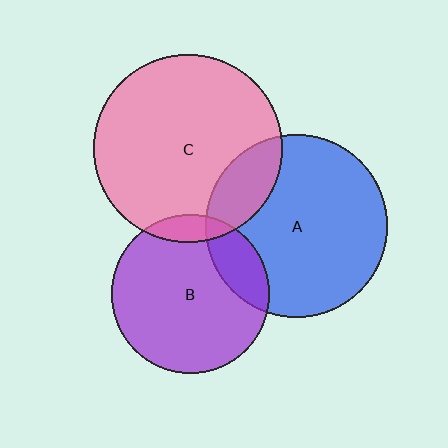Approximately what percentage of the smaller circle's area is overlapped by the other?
Approximately 20%.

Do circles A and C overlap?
Yes.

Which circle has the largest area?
Circle C (pink).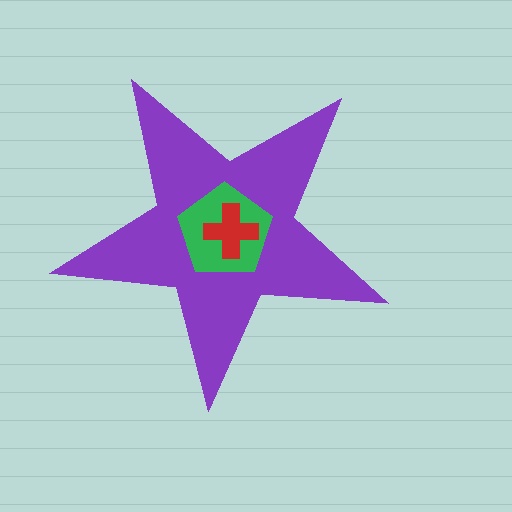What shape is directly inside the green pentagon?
The red cross.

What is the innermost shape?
The red cross.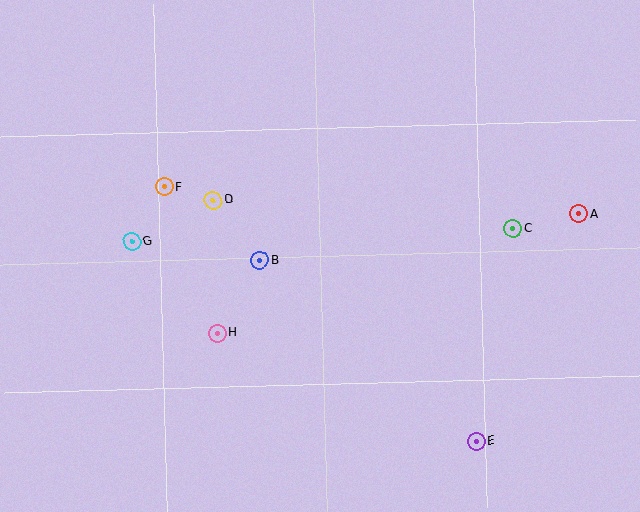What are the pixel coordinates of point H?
Point H is at (217, 333).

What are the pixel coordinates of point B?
Point B is at (260, 260).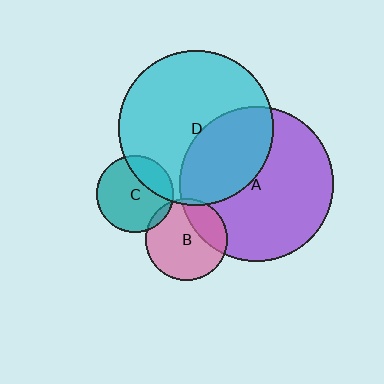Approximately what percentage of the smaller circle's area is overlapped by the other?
Approximately 5%.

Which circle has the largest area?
Circle D (cyan).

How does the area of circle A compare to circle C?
Approximately 4.0 times.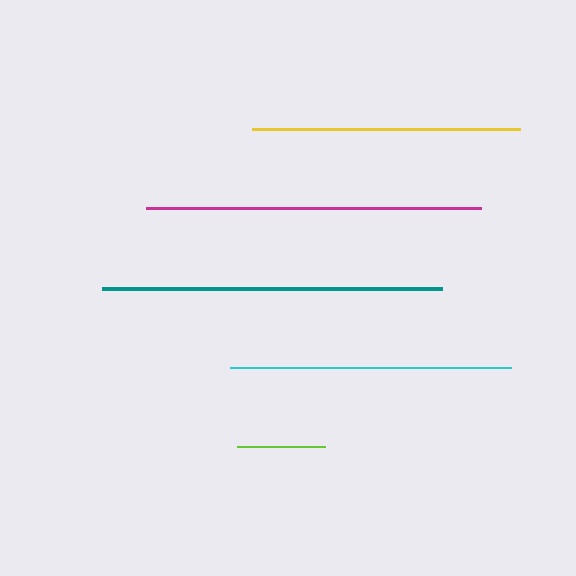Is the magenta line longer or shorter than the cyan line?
The magenta line is longer than the cyan line.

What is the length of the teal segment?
The teal segment is approximately 340 pixels long.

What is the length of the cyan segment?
The cyan segment is approximately 280 pixels long.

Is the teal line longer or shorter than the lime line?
The teal line is longer than the lime line.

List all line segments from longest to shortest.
From longest to shortest: teal, magenta, cyan, yellow, lime.